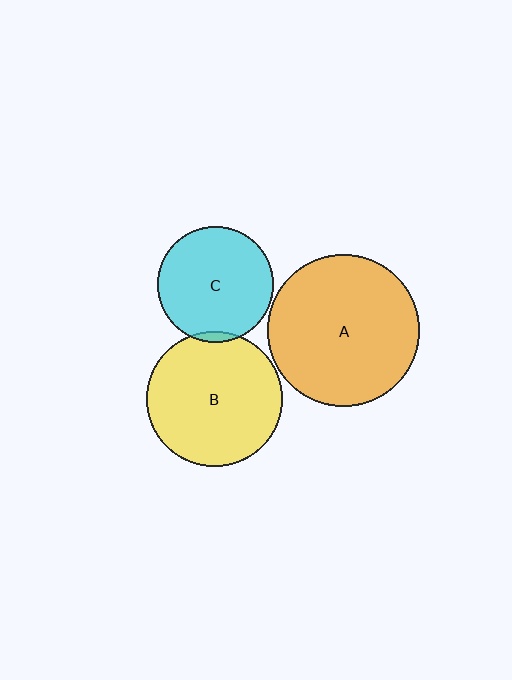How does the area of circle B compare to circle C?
Approximately 1.4 times.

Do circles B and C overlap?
Yes.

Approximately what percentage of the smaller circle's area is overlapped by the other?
Approximately 5%.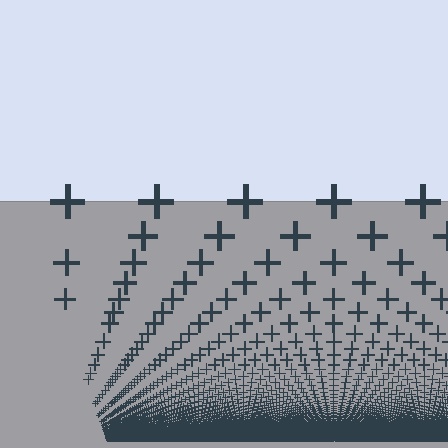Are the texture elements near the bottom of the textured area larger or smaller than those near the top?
Smaller. The gradient is inverted — elements near the bottom are smaller and denser.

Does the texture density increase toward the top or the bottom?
Density increases toward the bottom.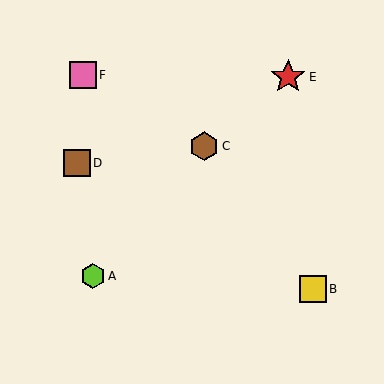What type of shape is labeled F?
Shape F is a pink square.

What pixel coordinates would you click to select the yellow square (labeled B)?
Click at (313, 289) to select the yellow square B.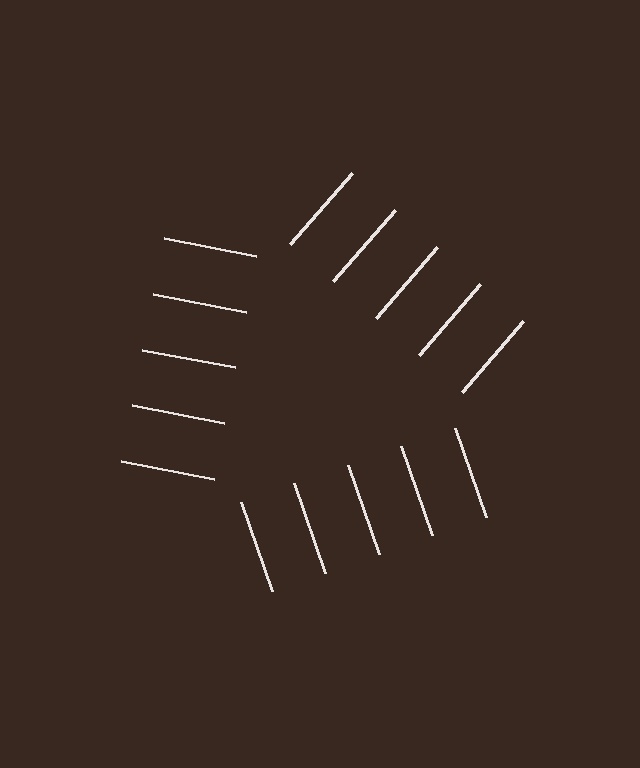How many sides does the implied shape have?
3 sides — the line-ends trace a triangle.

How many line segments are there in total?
15 — 5 along each of the 3 edges.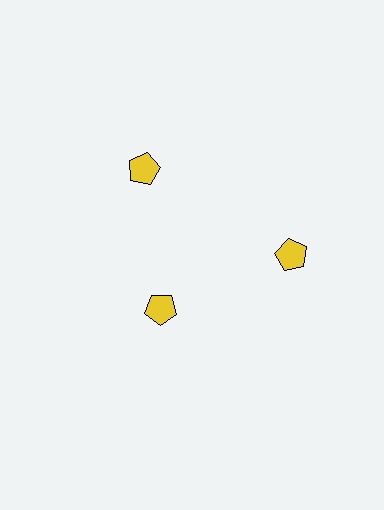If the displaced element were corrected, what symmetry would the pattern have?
It would have 3-fold rotational symmetry — the pattern would map onto itself every 120 degrees.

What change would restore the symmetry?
The symmetry would be restored by moving it outward, back onto the ring so that all 3 pentagons sit at equal angles and equal distance from the center.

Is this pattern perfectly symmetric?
No. The 3 yellow pentagons are arranged in a ring, but one element near the 7 o'clock position is pulled inward toward the center, breaking the 3-fold rotational symmetry.